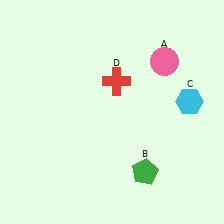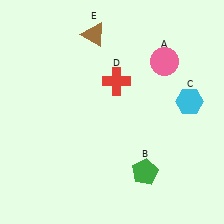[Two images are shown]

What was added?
A brown triangle (E) was added in Image 2.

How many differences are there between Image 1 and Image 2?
There is 1 difference between the two images.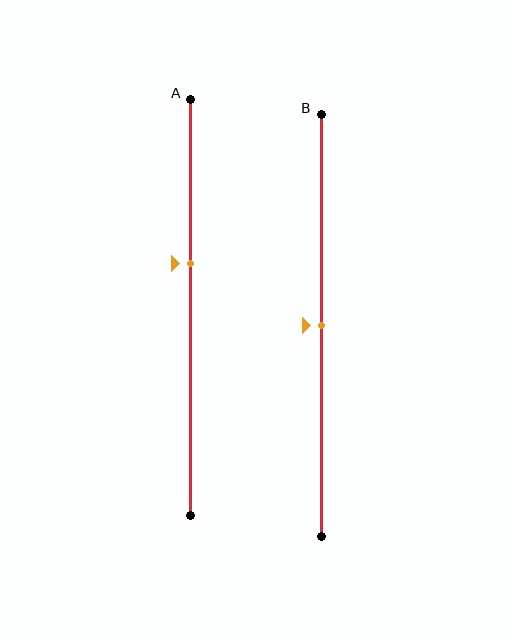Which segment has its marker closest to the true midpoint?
Segment B has its marker closest to the true midpoint.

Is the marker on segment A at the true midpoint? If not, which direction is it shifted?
No, the marker on segment A is shifted upward by about 11% of the segment length.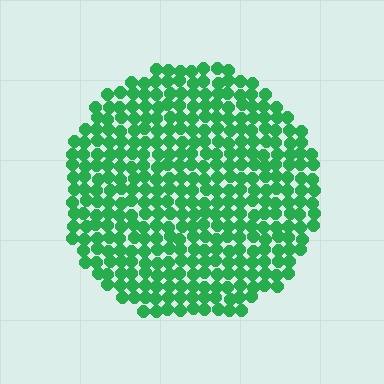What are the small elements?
The small elements are circles.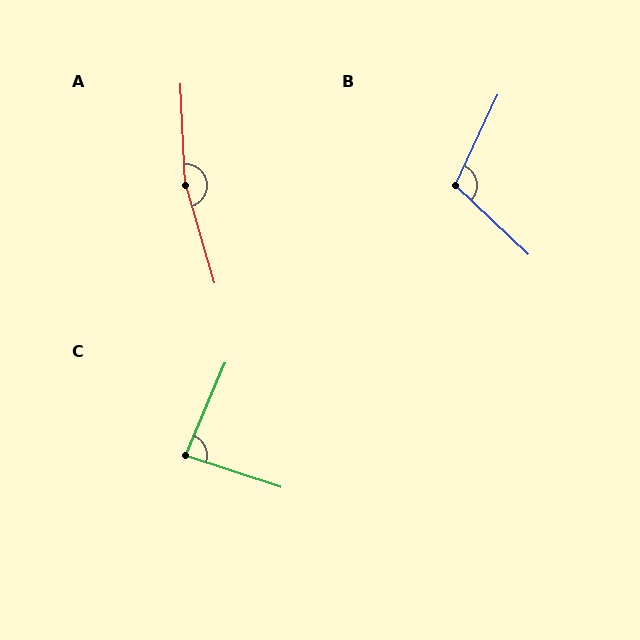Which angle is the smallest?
C, at approximately 85 degrees.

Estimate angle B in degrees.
Approximately 108 degrees.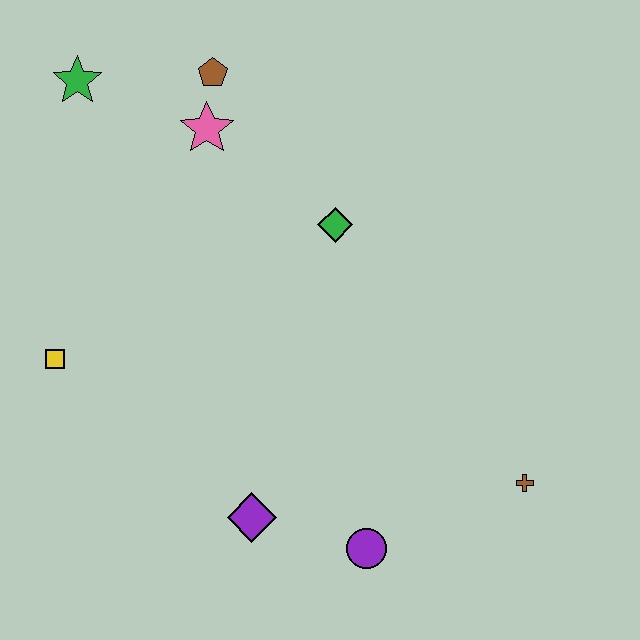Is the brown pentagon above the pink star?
Yes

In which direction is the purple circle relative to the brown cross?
The purple circle is to the left of the brown cross.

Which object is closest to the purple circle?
The purple diamond is closest to the purple circle.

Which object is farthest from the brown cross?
The green star is farthest from the brown cross.